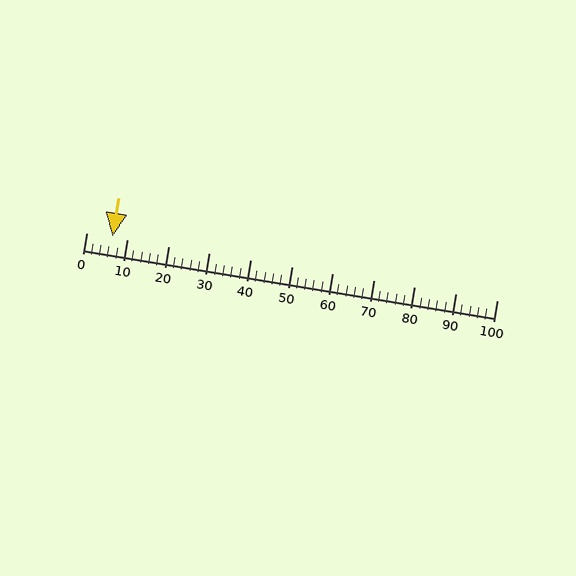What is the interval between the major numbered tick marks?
The major tick marks are spaced 10 units apart.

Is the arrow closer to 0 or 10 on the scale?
The arrow is closer to 10.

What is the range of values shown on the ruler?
The ruler shows values from 0 to 100.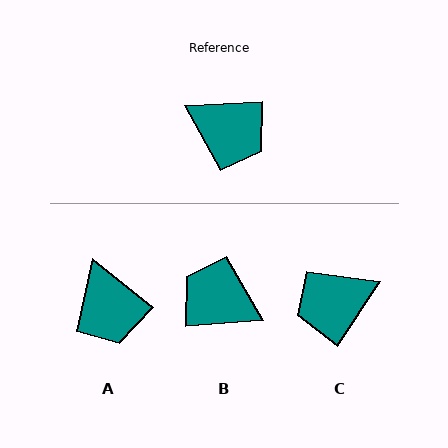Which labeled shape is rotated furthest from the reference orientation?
B, about 178 degrees away.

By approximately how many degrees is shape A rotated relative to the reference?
Approximately 41 degrees clockwise.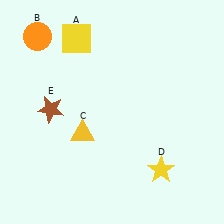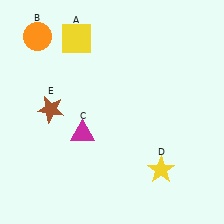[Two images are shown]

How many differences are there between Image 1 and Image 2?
There is 1 difference between the two images.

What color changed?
The triangle (C) changed from yellow in Image 1 to magenta in Image 2.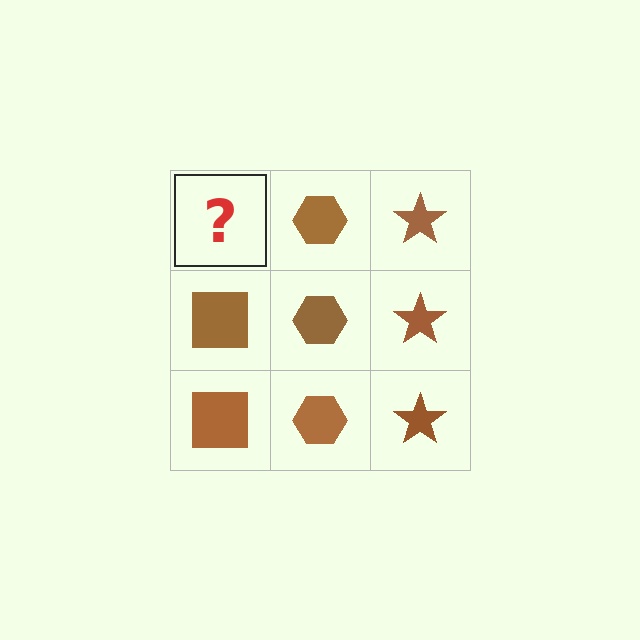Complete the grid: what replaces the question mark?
The question mark should be replaced with a brown square.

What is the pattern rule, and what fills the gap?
The rule is that each column has a consistent shape. The gap should be filled with a brown square.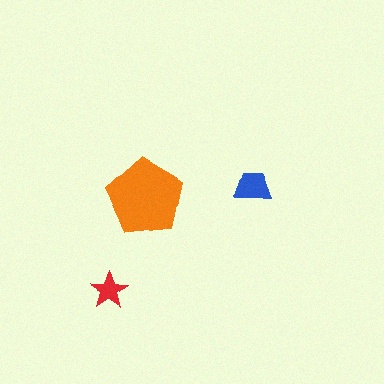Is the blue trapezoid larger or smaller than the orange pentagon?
Smaller.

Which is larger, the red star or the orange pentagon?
The orange pentagon.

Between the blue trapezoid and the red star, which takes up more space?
The blue trapezoid.